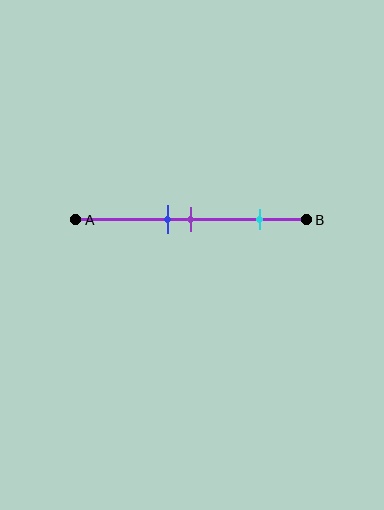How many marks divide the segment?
There are 3 marks dividing the segment.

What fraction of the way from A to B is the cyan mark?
The cyan mark is approximately 80% (0.8) of the way from A to B.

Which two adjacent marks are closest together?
The blue and purple marks are the closest adjacent pair.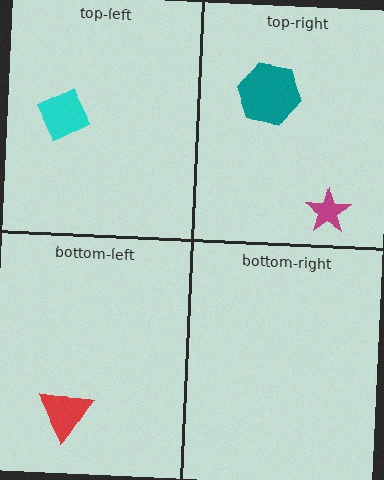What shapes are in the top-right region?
The teal hexagon, the magenta star.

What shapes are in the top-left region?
The cyan diamond.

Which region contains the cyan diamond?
The top-left region.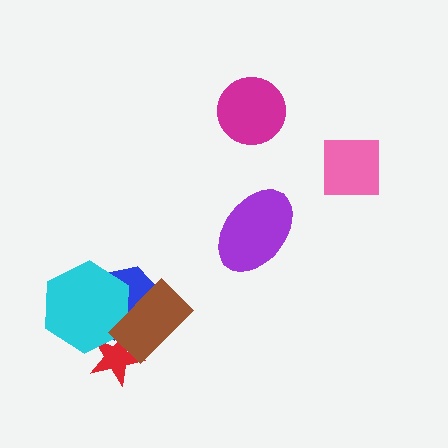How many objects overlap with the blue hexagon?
3 objects overlap with the blue hexagon.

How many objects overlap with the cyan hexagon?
3 objects overlap with the cyan hexagon.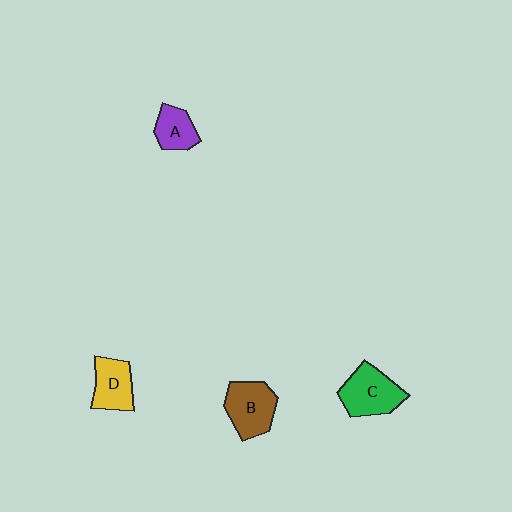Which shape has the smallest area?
Shape A (purple).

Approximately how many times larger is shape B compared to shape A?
Approximately 1.5 times.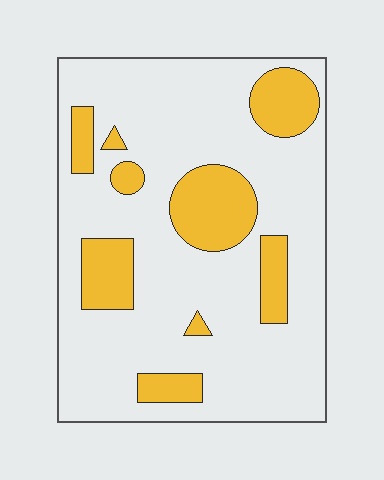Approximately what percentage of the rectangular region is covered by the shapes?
Approximately 20%.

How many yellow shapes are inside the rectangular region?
9.